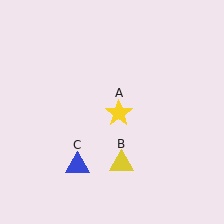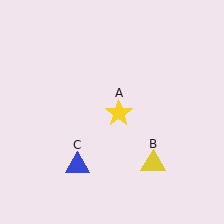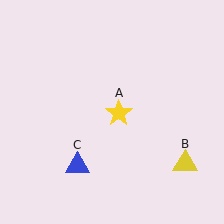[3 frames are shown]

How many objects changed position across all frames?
1 object changed position: yellow triangle (object B).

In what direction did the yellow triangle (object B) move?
The yellow triangle (object B) moved right.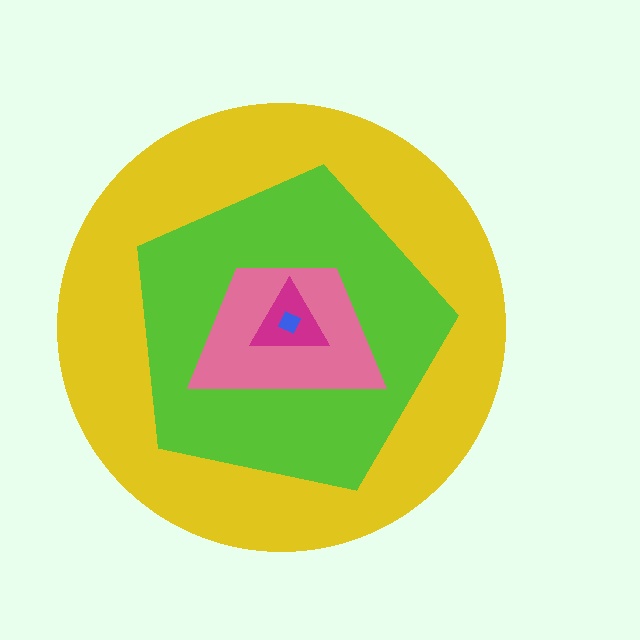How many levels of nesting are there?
5.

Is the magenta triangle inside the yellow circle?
Yes.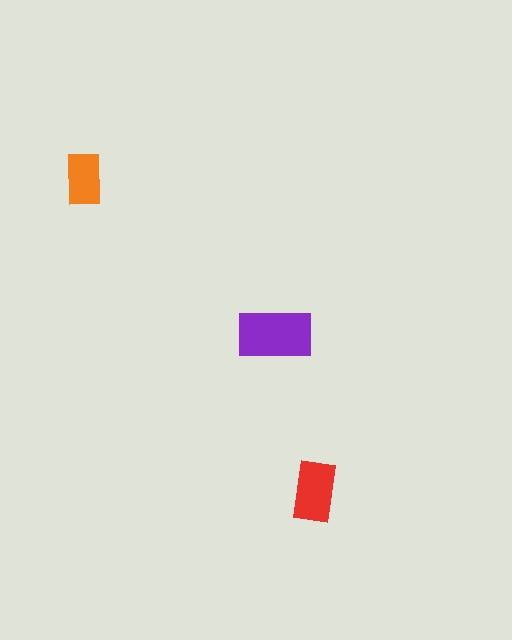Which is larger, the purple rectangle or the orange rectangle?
The purple one.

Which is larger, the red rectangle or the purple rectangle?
The purple one.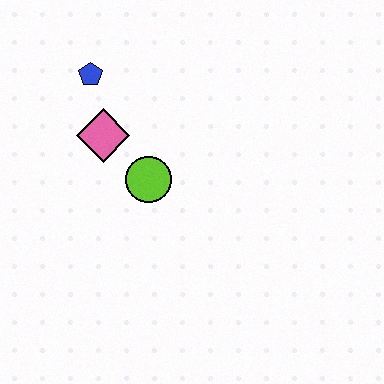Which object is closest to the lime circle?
The pink diamond is closest to the lime circle.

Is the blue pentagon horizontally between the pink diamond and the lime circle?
No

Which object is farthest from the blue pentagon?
The lime circle is farthest from the blue pentagon.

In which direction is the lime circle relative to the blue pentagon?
The lime circle is below the blue pentagon.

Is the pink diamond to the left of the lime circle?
Yes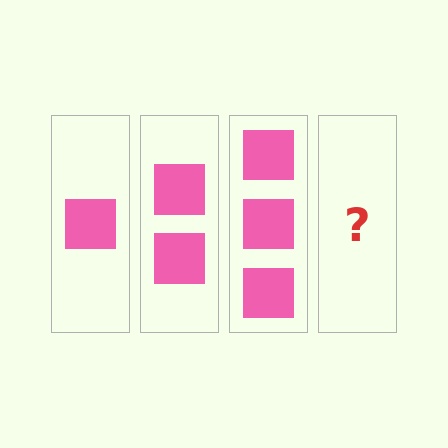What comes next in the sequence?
The next element should be 4 squares.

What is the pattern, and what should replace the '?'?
The pattern is that each step adds one more square. The '?' should be 4 squares.